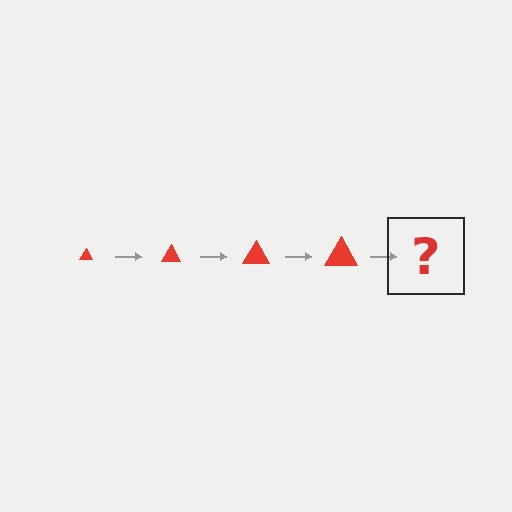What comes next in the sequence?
The next element should be a red triangle, larger than the previous one.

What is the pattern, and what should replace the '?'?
The pattern is that the triangle gets progressively larger each step. The '?' should be a red triangle, larger than the previous one.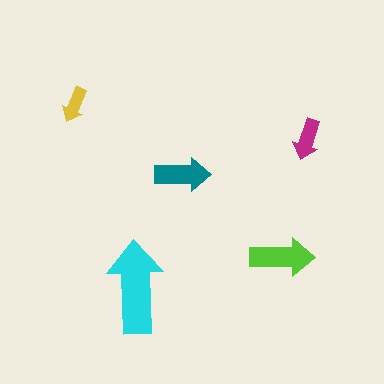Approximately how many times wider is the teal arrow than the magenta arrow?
About 1.5 times wider.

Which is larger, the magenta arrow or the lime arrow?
The lime one.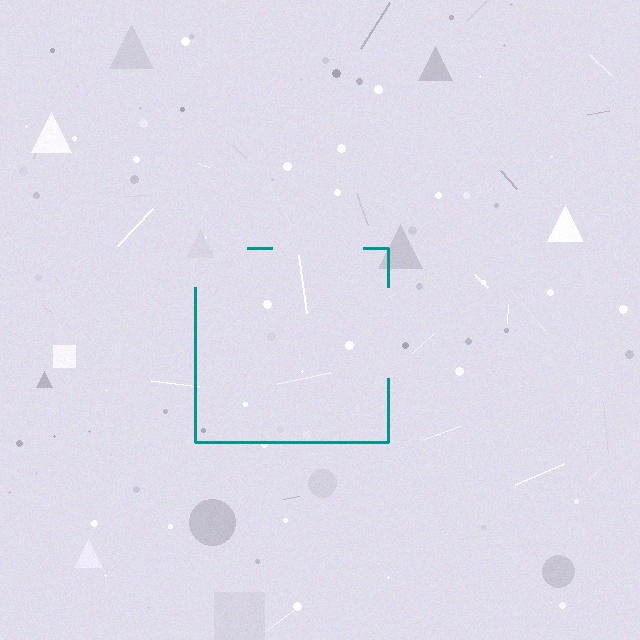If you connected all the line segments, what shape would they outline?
They would outline a square.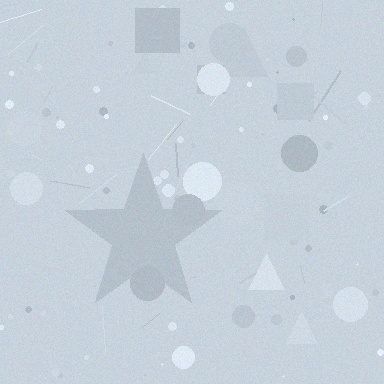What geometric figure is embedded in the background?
A star is embedded in the background.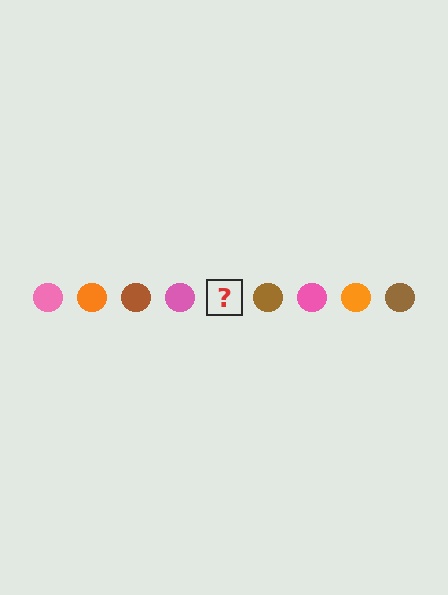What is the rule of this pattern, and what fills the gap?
The rule is that the pattern cycles through pink, orange, brown circles. The gap should be filled with an orange circle.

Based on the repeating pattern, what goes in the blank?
The blank should be an orange circle.